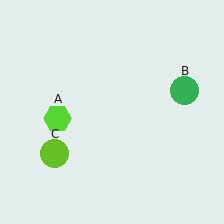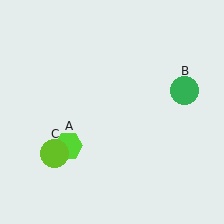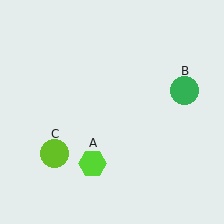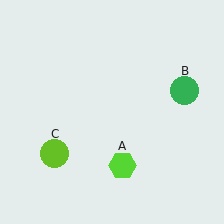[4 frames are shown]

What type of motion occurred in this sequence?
The lime hexagon (object A) rotated counterclockwise around the center of the scene.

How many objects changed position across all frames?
1 object changed position: lime hexagon (object A).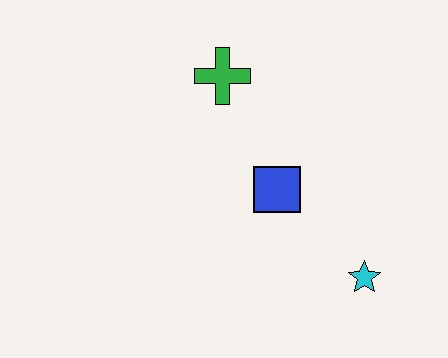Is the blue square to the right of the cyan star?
No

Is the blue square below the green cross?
Yes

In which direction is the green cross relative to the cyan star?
The green cross is above the cyan star.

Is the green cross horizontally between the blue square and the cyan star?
No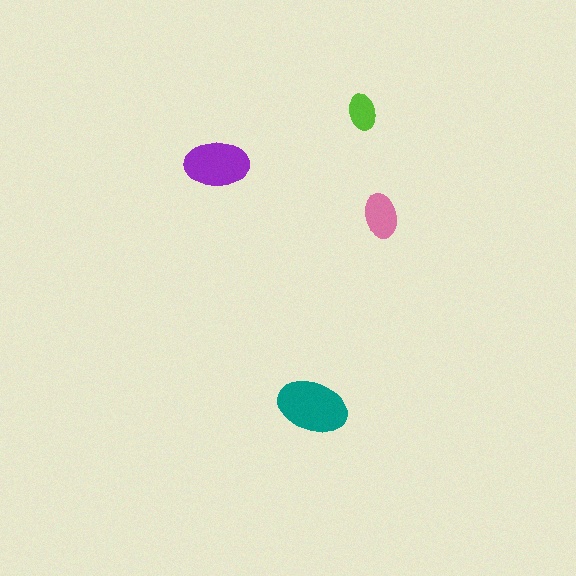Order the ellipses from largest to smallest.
the teal one, the purple one, the pink one, the lime one.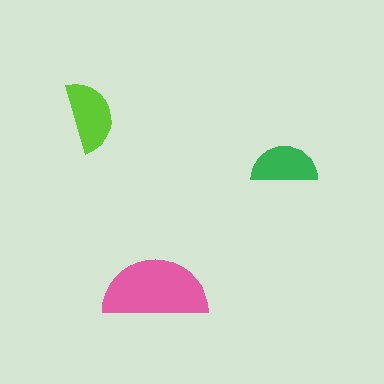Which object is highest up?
The lime semicircle is topmost.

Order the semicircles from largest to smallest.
the pink one, the lime one, the green one.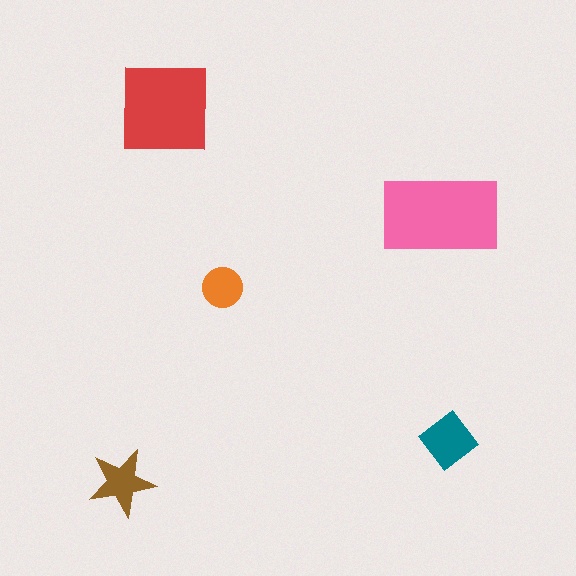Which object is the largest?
The pink rectangle.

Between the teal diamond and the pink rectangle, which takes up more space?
The pink rectangle.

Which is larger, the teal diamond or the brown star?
The teal diamond.